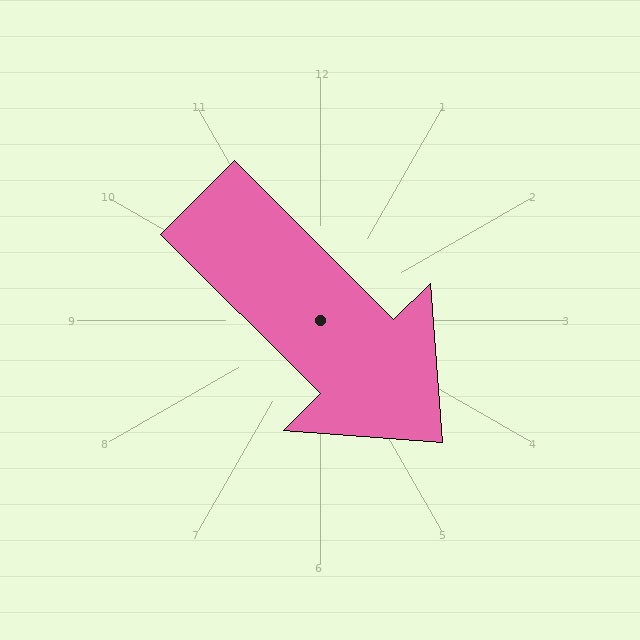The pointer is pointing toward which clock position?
Roughly 4 o'clock.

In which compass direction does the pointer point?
Southeast.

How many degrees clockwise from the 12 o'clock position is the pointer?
Approximately 135 degrees.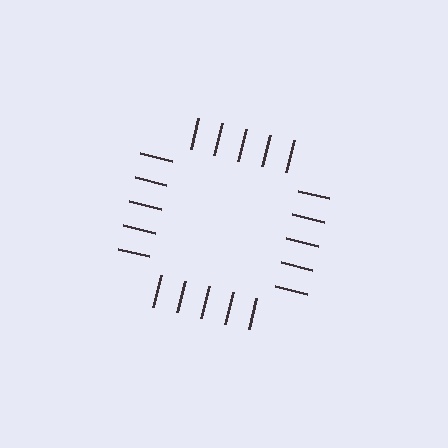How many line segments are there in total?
20 — 5 along each of the 4 edges.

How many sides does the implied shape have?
4 sides — the line-ends trace a square.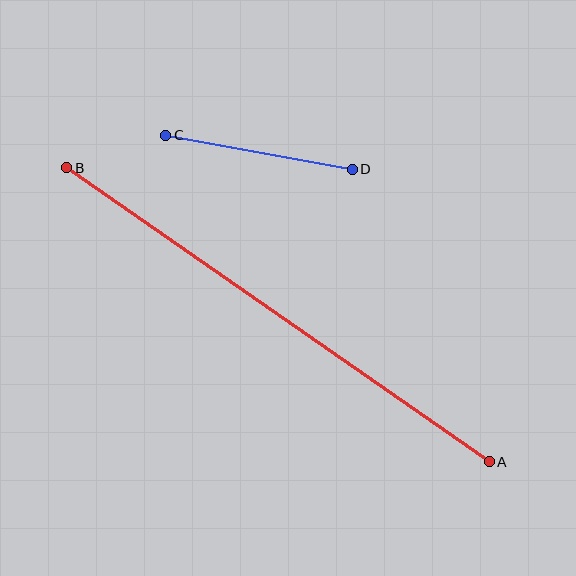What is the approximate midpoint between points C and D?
The midpoint is at approximately (259, 152) pixels.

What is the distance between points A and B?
The distance is approximately 515 pixels.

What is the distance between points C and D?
The distance is approximately 189 pixels.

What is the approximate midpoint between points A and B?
The midpoint is at approximately (278, 315) pixels.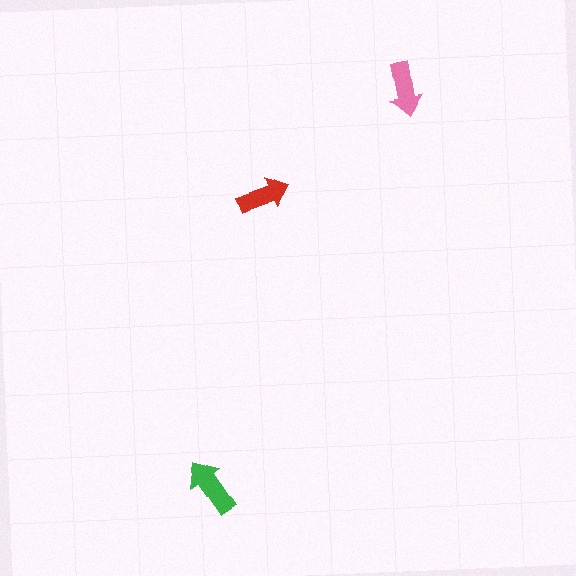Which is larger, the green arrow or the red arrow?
The green one.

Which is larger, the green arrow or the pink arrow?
The green one.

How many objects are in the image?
There are 3 objects in the image.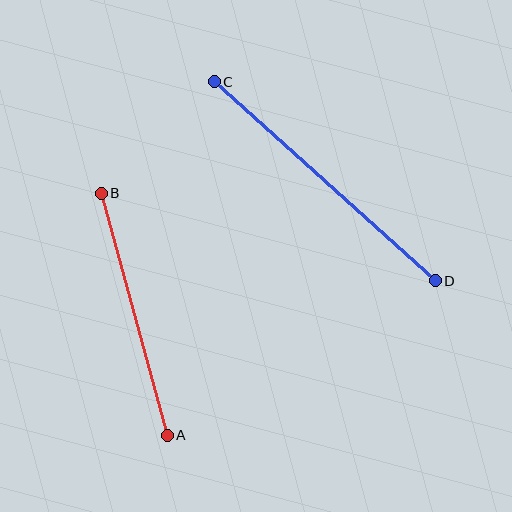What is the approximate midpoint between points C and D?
The midpoint is at approximately (325, 181) pixels.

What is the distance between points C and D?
The distance is approximately 298 pixels.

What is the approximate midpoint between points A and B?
The midpoint is at approximately (134, 314) pixels.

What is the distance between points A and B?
The distance is approximately 251 pixels.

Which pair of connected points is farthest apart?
Points C and D are farthest apart.